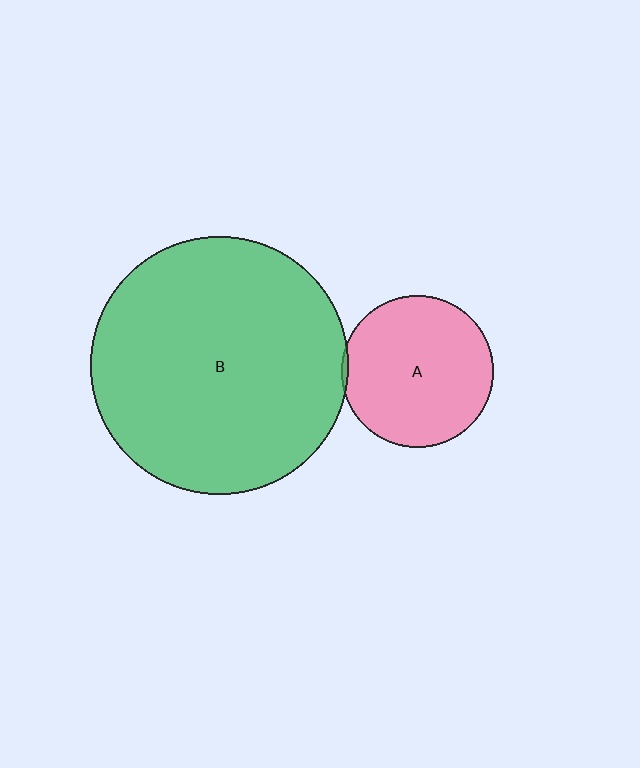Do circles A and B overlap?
Yes.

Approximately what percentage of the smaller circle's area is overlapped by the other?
Approximately 5%.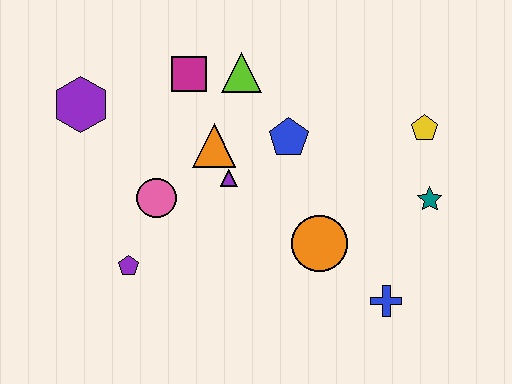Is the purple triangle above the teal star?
Yes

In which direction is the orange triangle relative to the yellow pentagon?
The orange triangle is to the left of the yellow pentagon.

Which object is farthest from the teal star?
The purple hexagon is farthest from the teal star.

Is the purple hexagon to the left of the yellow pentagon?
Yes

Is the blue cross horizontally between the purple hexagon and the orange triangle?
No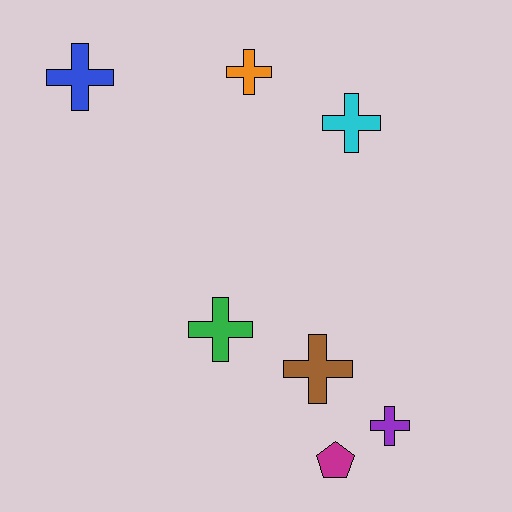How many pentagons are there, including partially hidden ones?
There is 1 pentagon.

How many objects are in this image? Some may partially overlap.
There are 7 objects.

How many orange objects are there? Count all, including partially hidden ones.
There is 1 orange object.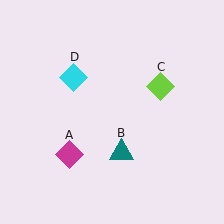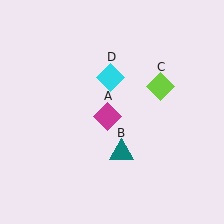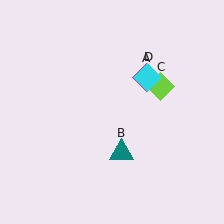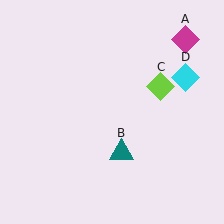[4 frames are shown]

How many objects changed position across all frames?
2 objects changed position: magenta diamond (object A), cyan diamond (object D).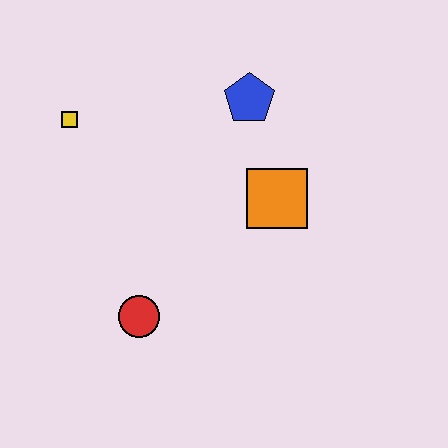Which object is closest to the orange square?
The blue pentagon is closest to the orange square.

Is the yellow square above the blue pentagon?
No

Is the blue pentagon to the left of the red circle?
No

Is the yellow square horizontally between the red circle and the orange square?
No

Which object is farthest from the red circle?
The blue pentagon is farthest from the red circle.